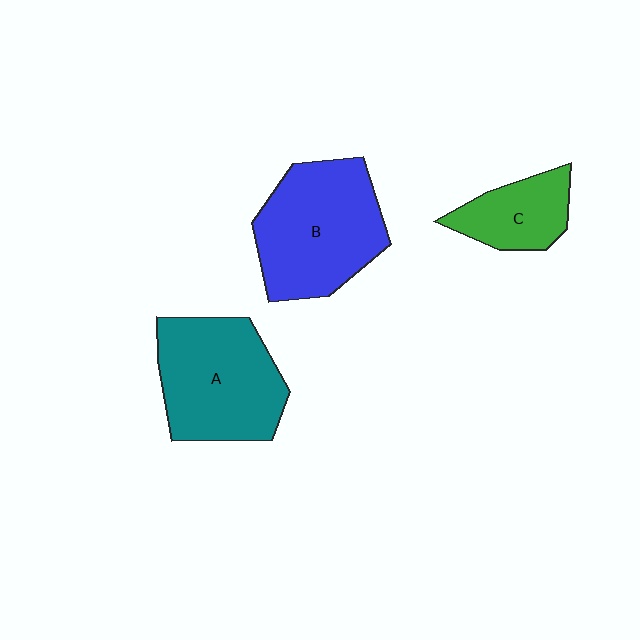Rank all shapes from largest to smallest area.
From largest to smallest: B (blue), A (teal), C (green).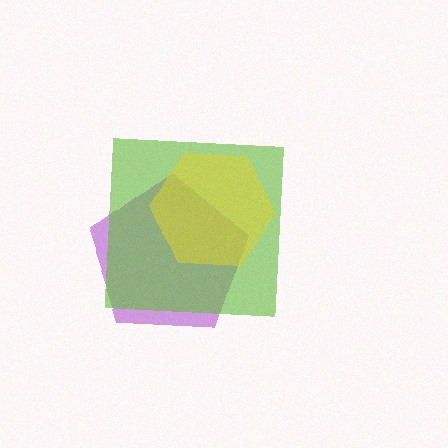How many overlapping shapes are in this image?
There are 3 overlapping shapes in the image.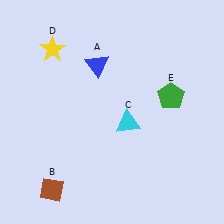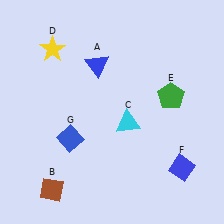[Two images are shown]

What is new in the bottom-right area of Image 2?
A blue diamond (F) was added in the bottom-right area of Image 2.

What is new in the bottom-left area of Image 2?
A blue diamond (G) was added in the bottom-left area of Image 2.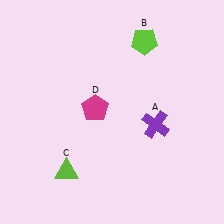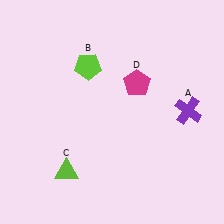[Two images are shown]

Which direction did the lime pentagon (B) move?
The lime pentagon (B) moved left.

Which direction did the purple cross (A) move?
The purple cross (A) moved right.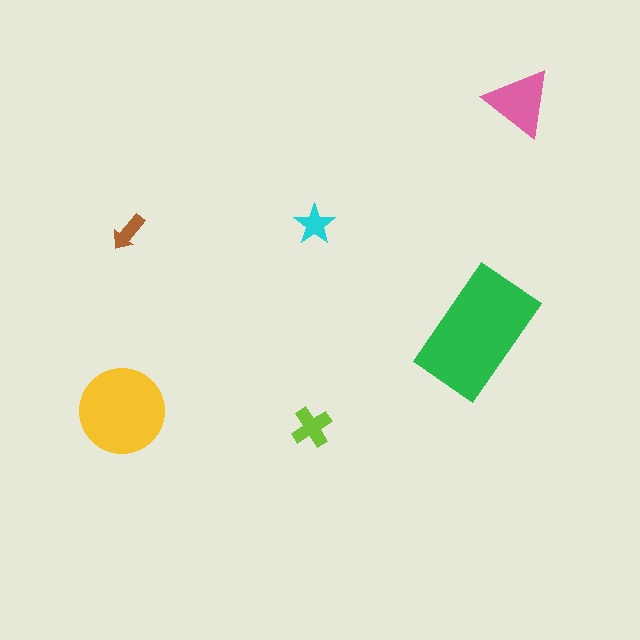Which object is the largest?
The green rectangle.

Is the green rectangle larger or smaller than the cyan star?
Larger.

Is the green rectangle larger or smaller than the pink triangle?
Larger.